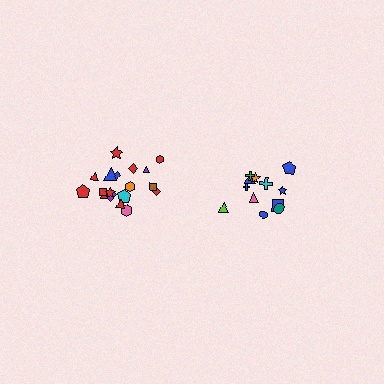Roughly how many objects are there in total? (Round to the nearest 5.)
Roughly 30 objects in total.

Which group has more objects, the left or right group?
The left group.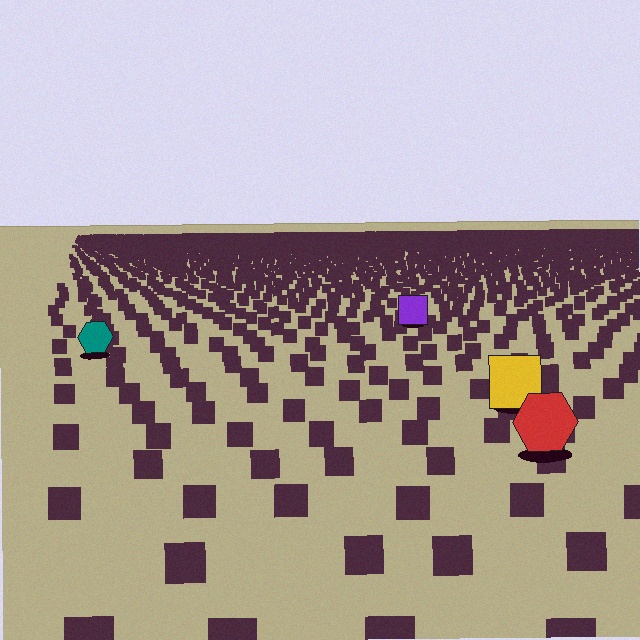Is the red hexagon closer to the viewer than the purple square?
Yes. The red hexagon is closer — you can tell from the texture gradient: the ground texture is coarser near it.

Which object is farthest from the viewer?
The purple square is farthest from the viewer. It appears smaller and the ground texture around it is denser.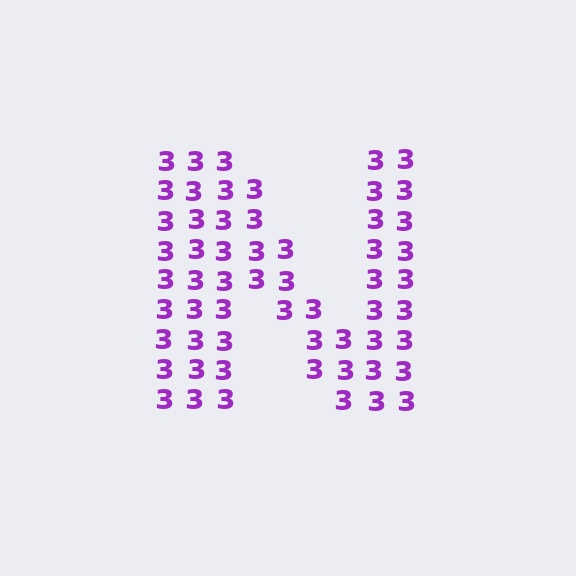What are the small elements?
The small elements are digit 3's.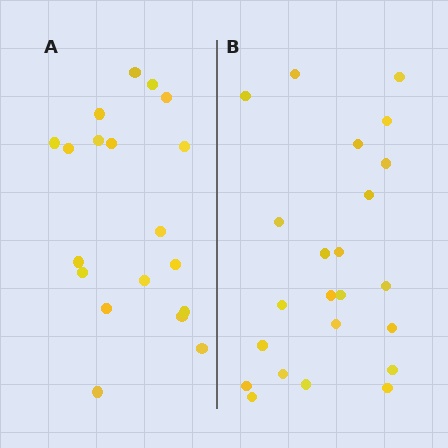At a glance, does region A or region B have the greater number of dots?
Region B (the right region) has more dots.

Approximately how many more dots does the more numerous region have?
Region B has about 4 more dots than region A.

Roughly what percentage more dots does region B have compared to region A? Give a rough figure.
About 20% more.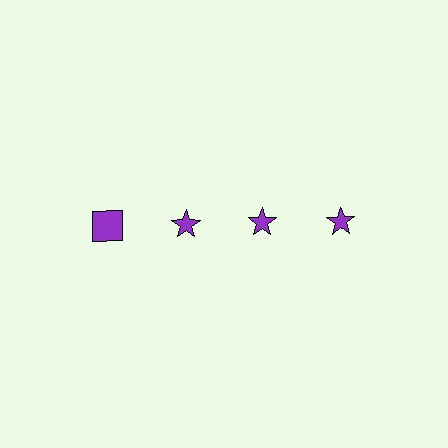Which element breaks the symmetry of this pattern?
The purple square in the top row, leftmost column breaks the symmetry. All other shapes are purple stars.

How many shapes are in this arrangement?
There are 4 shapes arranged in a grid pattern.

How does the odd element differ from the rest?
It has a different shape: square instead of star.